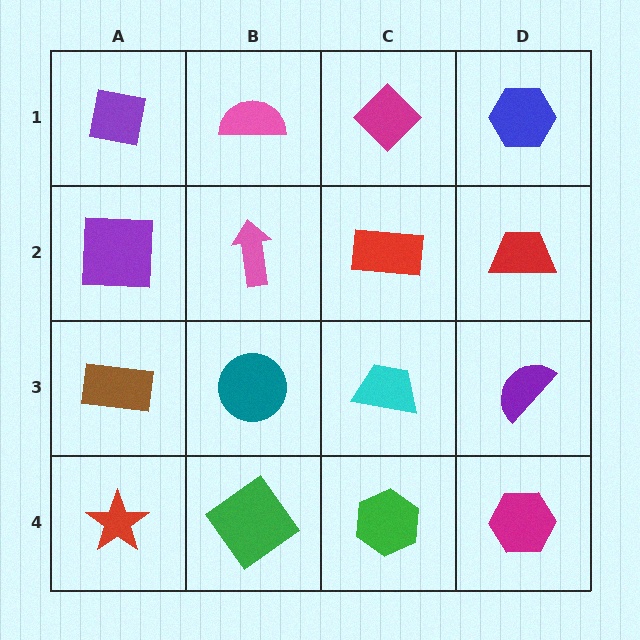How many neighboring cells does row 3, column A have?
3.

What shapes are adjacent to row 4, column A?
A brown rectangle (row 3, column A), a green diamond (row 4, column B).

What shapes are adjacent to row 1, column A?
A purple square (row 2, column A), a pink semicircle (row 1, column B).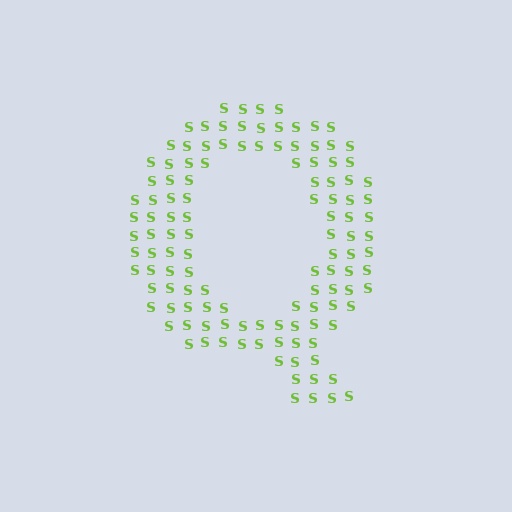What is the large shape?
The large shape is the letter Q.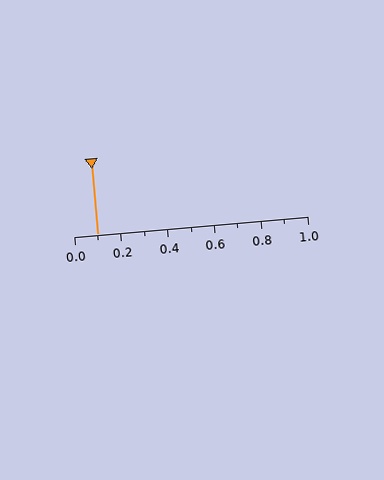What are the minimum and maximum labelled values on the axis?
The axis runs from 0.0 to 1.0.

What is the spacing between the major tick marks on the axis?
The major ticks are spaced 0.2 apart.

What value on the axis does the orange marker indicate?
The marker indicates approximately 0.1.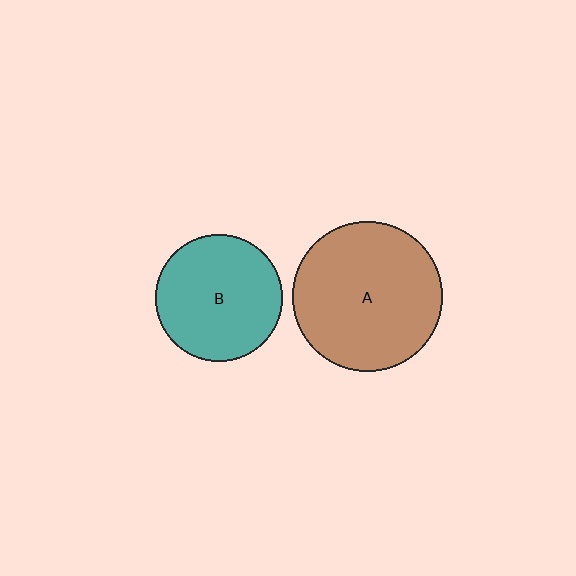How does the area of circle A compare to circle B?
Approximately 1.4 times.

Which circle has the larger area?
Circle A (brown).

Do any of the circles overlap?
No, none of the circles overlap.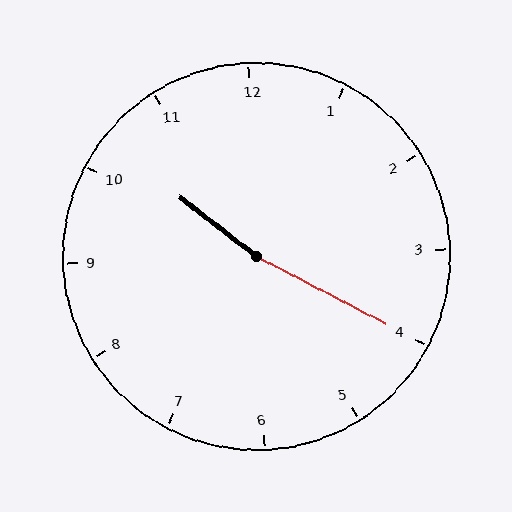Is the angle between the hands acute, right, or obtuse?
It is obtuse.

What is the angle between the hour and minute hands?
Approximately 170 degrees.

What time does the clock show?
10:20.